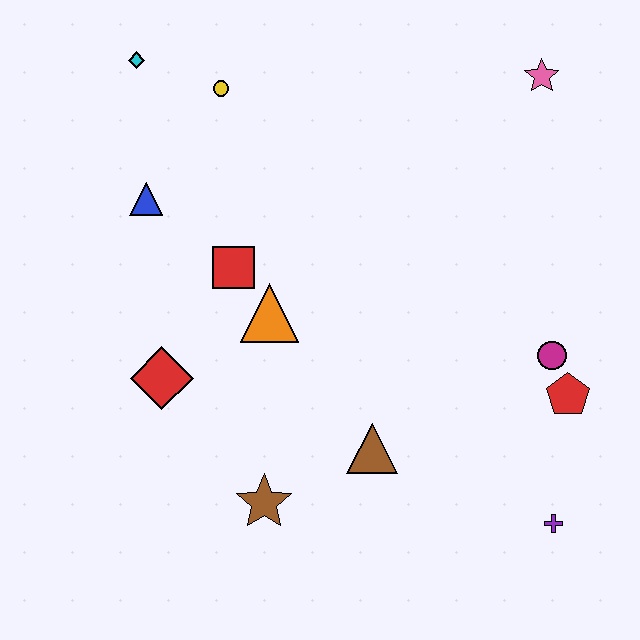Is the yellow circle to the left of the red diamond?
No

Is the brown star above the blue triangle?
No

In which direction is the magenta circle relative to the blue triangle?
The magenta circle is to the right of the blue triangle.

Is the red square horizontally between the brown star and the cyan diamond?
Yes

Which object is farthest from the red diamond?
The pink star is farthest from the red diamond.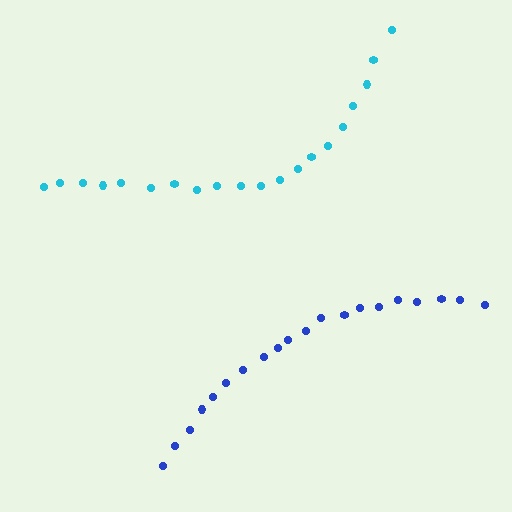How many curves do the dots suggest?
There are 2 distinct paths.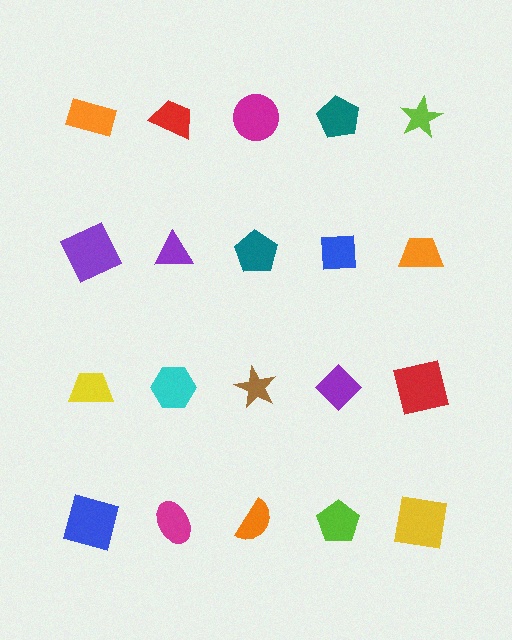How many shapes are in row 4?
5 shapes.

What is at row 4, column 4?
A lime pentagon.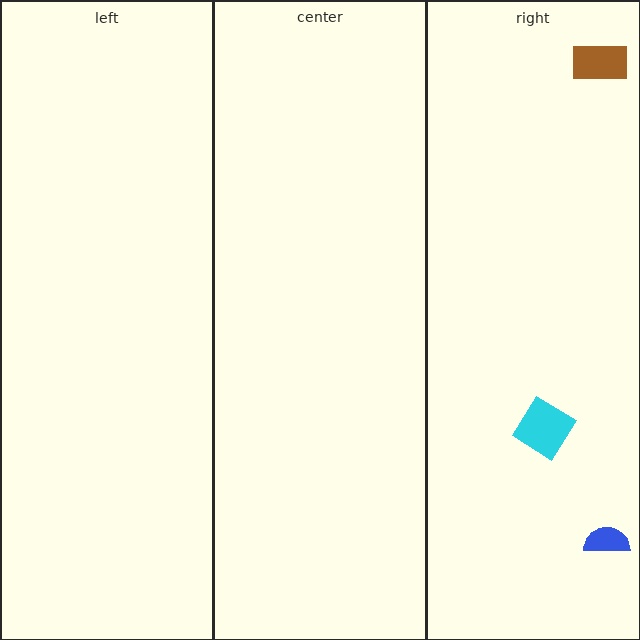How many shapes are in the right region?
3.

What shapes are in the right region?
The brown rectangle, the cyan diamond, the blue semicircle.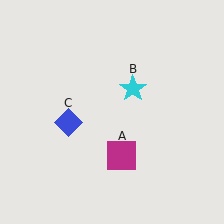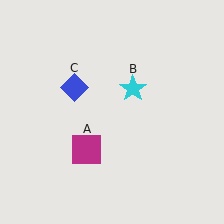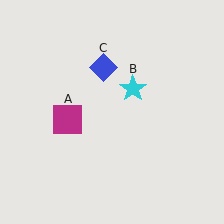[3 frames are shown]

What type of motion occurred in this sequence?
The magenta square (object A), blue diamond (object C) rotated clockwise around the center of the scene.